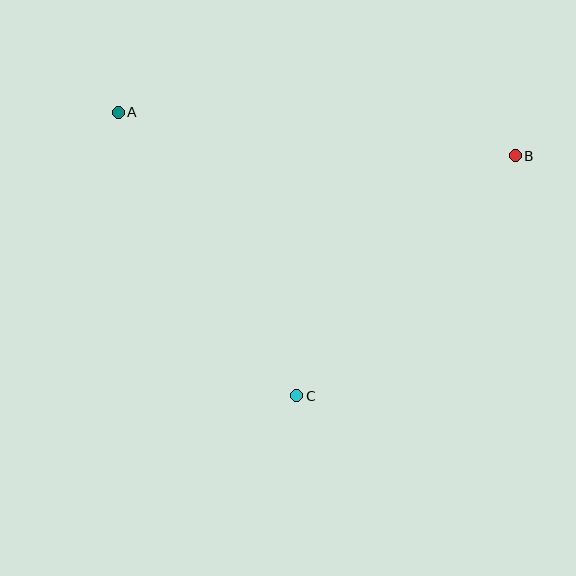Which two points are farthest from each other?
Points A and B are farthest from each other.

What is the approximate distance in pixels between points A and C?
The distance between A and C is approximately 335 pixels.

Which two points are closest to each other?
Points B and C are closest to each other.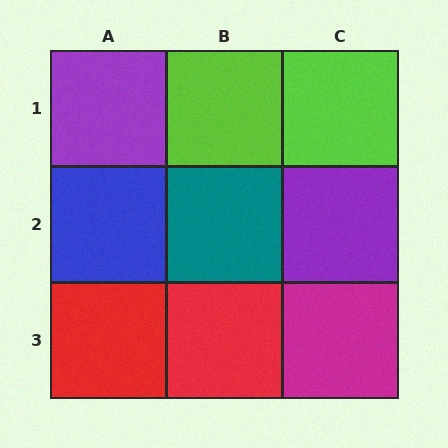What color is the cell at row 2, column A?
Blue.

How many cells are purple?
2 cells are purple.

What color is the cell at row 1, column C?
Lime.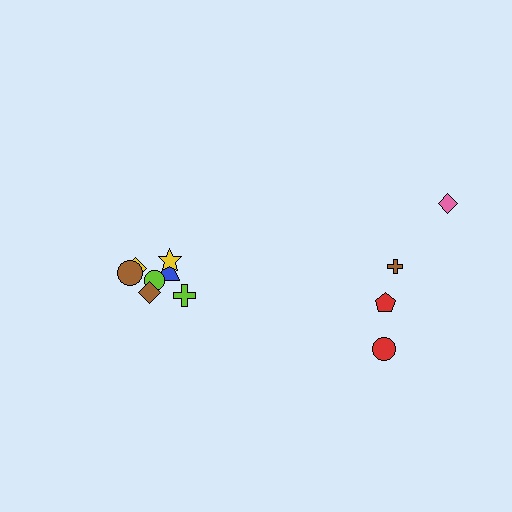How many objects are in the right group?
There are 4 objects.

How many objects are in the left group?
There are 7 objects.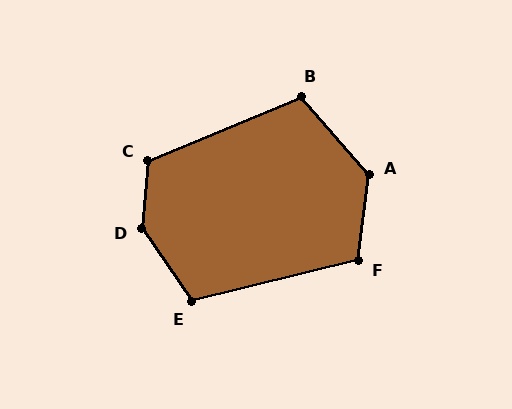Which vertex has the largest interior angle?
D, at approximately 141 degrees.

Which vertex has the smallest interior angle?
B, at approximately 108 degrees.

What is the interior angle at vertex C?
Approximately 118 degrees (obtuse).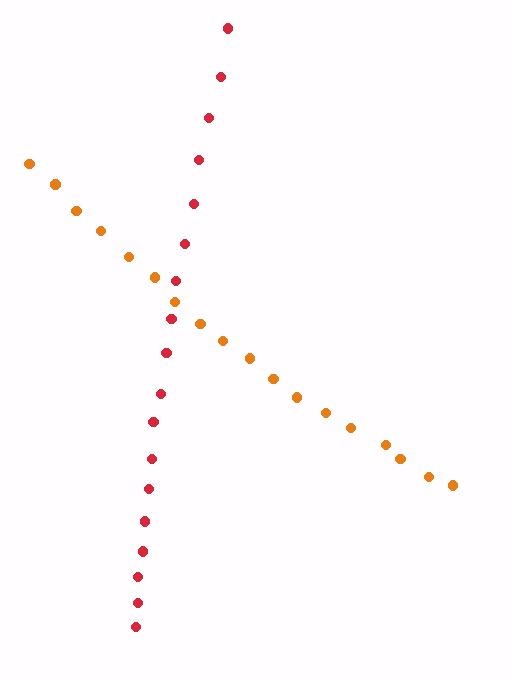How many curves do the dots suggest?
There are 2 distinct paths.